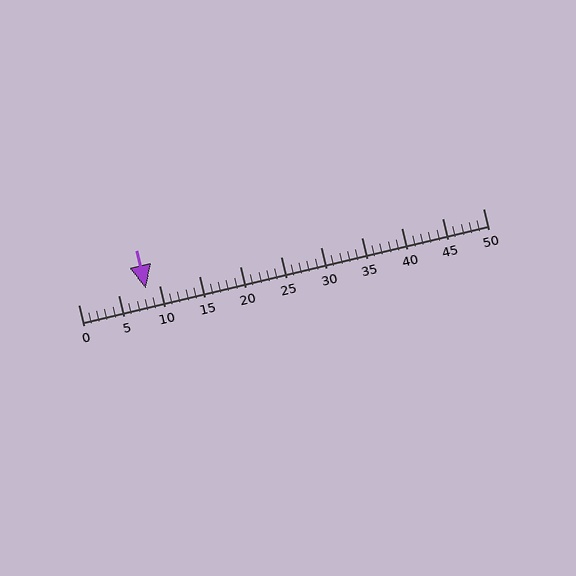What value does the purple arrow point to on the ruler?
The purple arrow points to approximately 8.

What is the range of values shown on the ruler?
The ruler shows values from 0 to 50.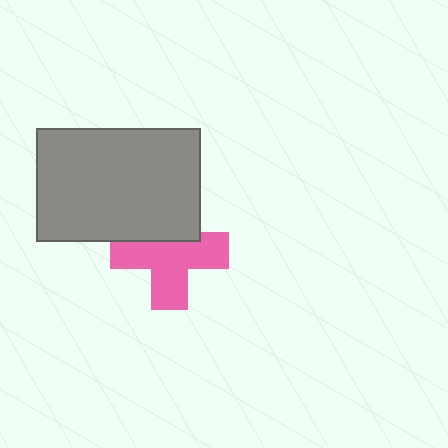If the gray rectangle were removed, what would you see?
You would see the complete pink cross.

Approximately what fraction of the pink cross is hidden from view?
Roughly 32% of the pink cross is hidden behind the gray rectangle.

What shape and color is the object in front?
The object in front is a gray rectangle.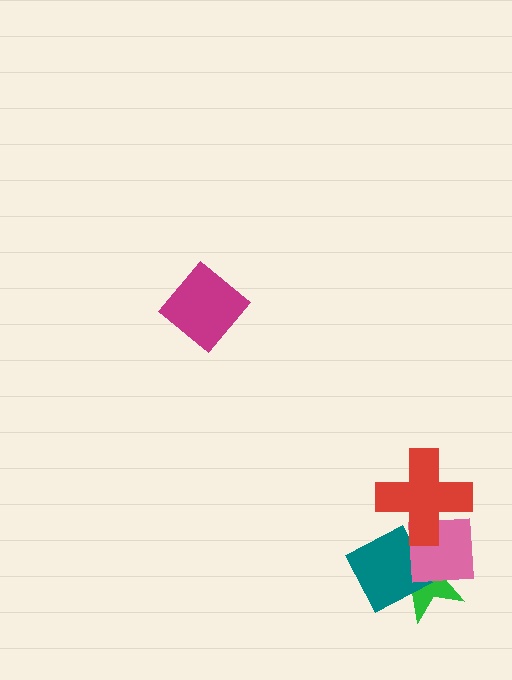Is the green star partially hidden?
Yes, it is partially covered by another shape.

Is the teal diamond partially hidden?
Yes, it is partially covered by another shape.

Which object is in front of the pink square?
The red cross is in front of the pink square.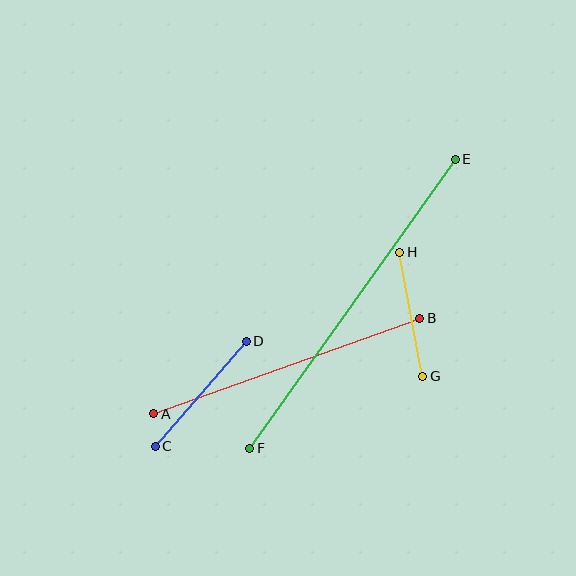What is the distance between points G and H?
The distance is approximately 126 pixels.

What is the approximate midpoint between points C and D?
The midpoint is at approximately (201, 394) pixels.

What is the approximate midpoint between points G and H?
The midpoint is at approximately (411, 314) pixels.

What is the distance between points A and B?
The distance is approximately 282 pixels.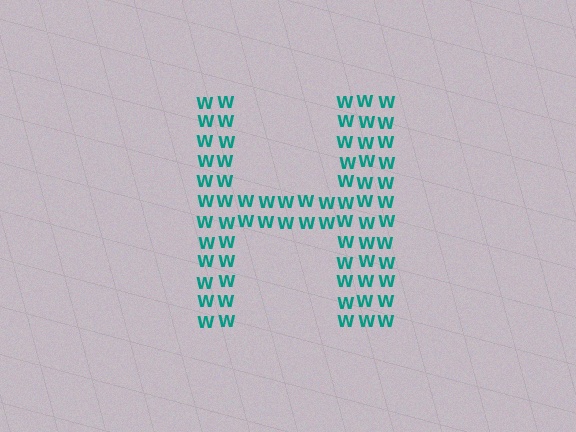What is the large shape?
The large shape is the letter H.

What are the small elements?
The small elements are letter W's.